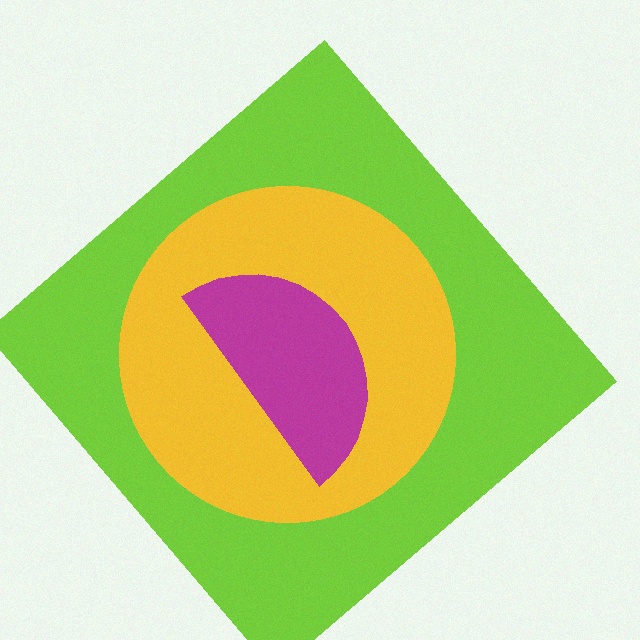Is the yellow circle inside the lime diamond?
Yes.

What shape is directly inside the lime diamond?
The yellow circle.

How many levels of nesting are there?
3.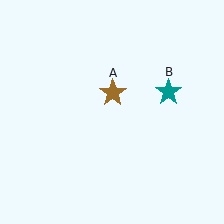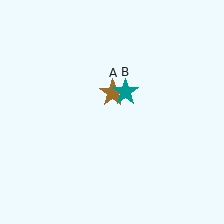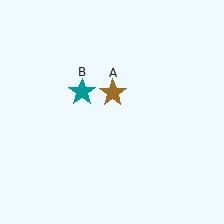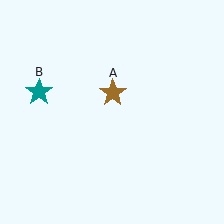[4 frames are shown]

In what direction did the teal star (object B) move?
The teal star (object B) moved left.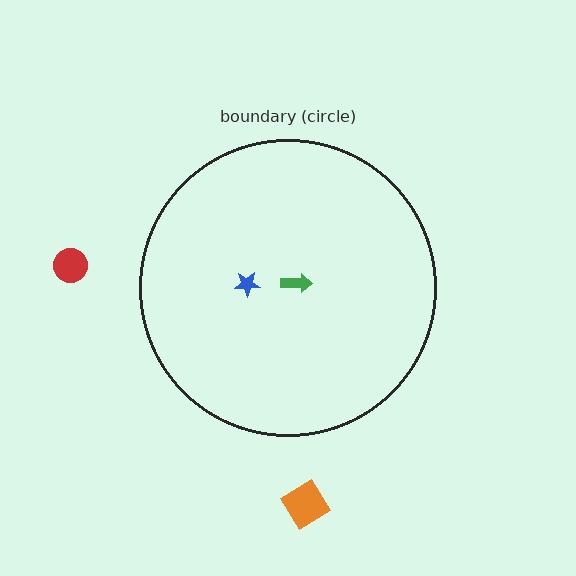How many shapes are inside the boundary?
2 inside, 2 outside.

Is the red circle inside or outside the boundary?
Outside.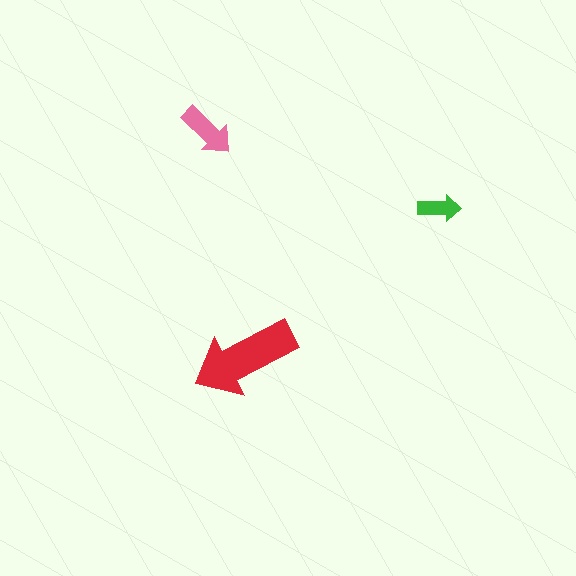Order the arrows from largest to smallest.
the red one, the pink one, the green one.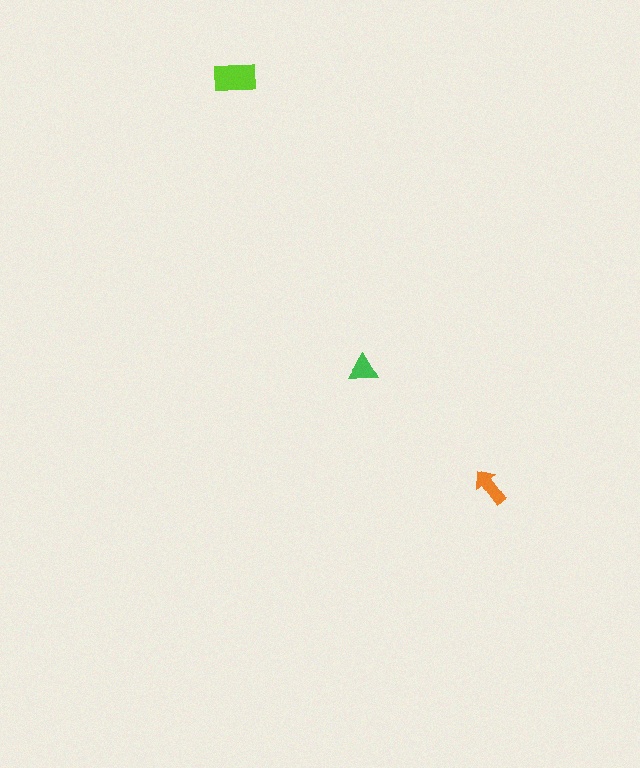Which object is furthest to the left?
The lime rectangle is leftmost.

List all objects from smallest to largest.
The green triangle, the orange arrow, the lime rectangle.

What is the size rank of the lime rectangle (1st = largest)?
1st.